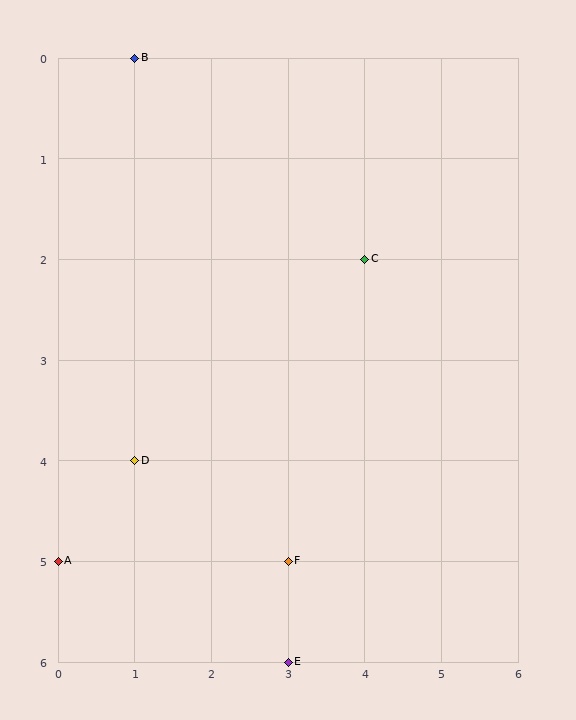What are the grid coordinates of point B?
Point B is at grid coordinates (1, 0).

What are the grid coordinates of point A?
Point A is at grid coordinates (0, 5).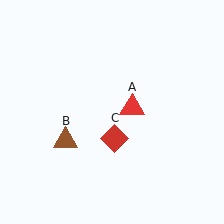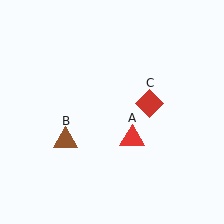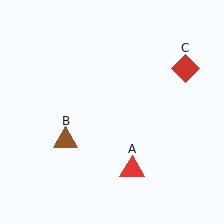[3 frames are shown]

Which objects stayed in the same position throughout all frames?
Brown triangle (object B) remained stationary.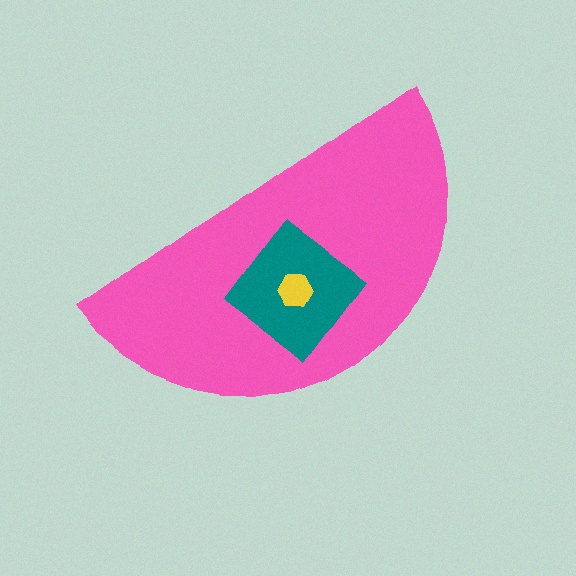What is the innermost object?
The yellow hexagon.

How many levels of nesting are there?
3.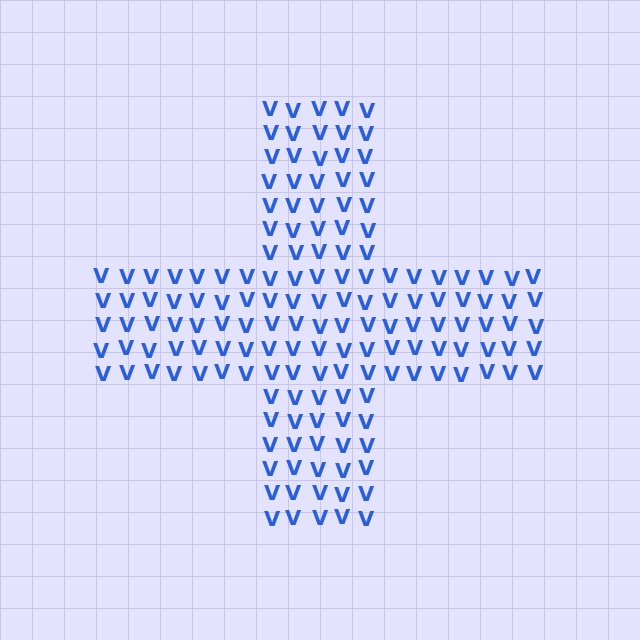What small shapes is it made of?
It is made of small letter V's.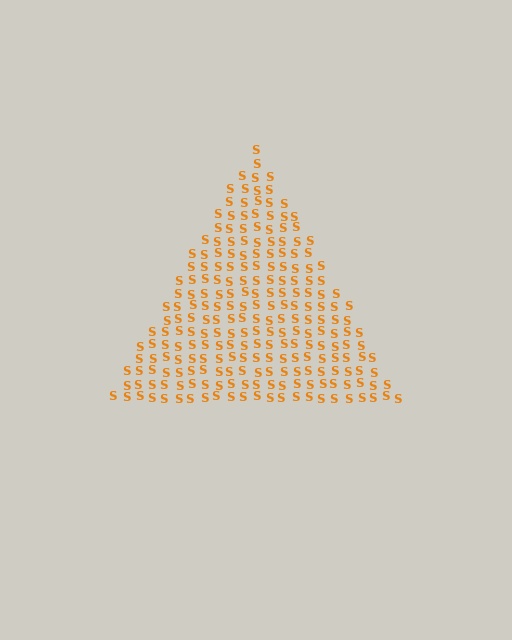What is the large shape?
The large shape is a triangle.